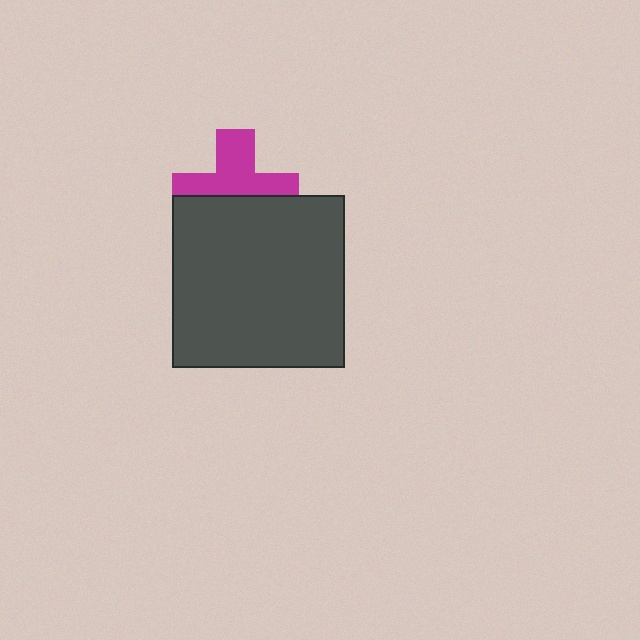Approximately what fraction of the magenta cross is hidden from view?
Roughly 45% of the magenta cross is hidden behind the dark gray square.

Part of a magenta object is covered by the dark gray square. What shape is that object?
It is a cross.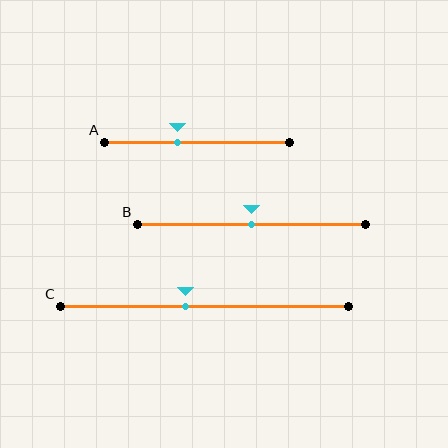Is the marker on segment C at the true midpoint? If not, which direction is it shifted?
No, the marker on segment C is shifted to the left by about 6% of the segment length.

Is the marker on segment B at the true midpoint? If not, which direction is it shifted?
Yes, the marker on segment B is at the true midpoint.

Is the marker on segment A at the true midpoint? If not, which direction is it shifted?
No, the marker on segment A is shifted to the left by about 10% of the segment length.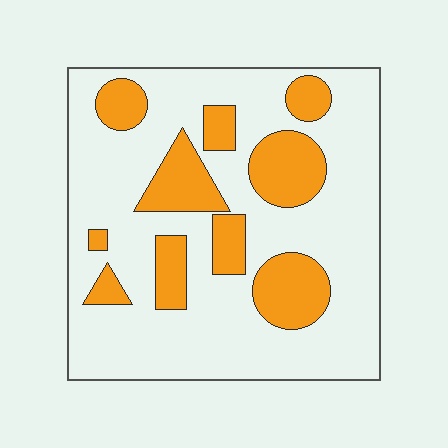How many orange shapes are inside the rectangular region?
10.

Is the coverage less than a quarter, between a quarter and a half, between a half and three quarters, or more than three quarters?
Between a quarter and a half.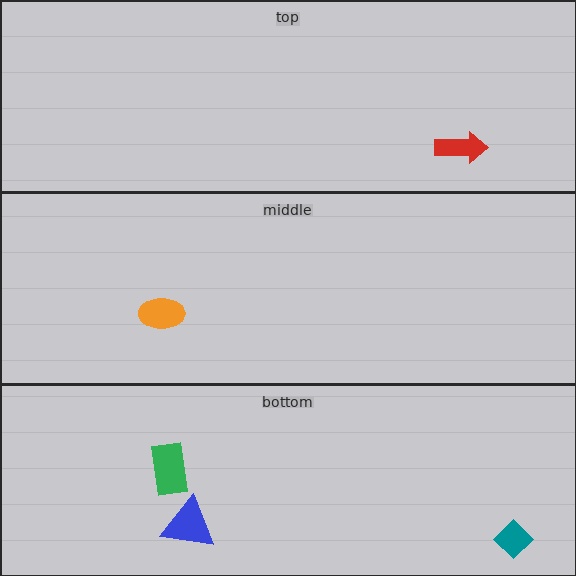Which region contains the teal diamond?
The bottom region.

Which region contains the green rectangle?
The bottom region.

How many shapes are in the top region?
1.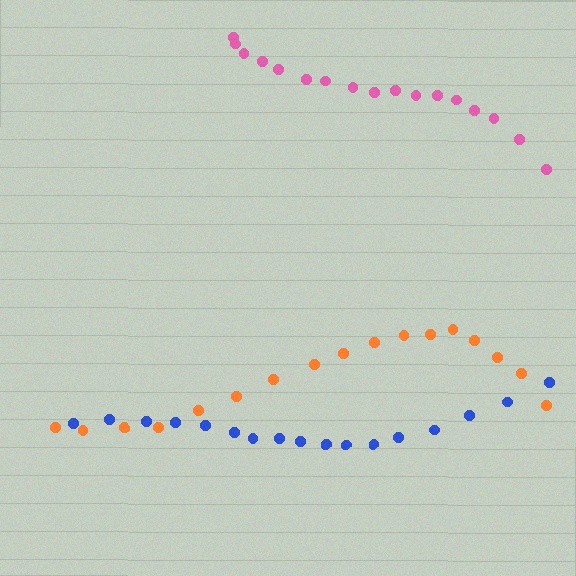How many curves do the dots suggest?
There are 3 distinct paths.